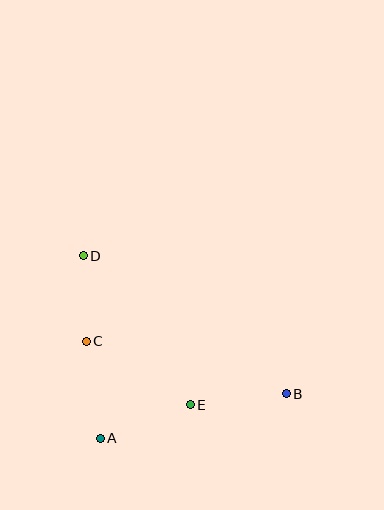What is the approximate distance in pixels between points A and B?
The distance between A and B is approximately 191 pixels.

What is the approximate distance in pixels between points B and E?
The distance between B and E is approximately 97 pixels.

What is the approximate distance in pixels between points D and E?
The distance between D and E is approximately 183 pixels.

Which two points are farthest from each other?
Points B and D are farthest from each other.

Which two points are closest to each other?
Points C and D are closest to each other.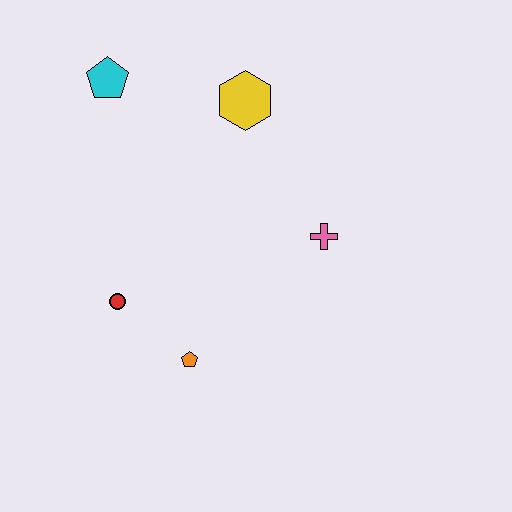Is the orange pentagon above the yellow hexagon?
No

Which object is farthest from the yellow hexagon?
The orange pentagon is farthest from the yellow hexagon.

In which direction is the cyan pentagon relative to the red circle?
The cyan pentagon is above the red circle.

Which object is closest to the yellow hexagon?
The cyan pentagon is closest to the yellow hexagon.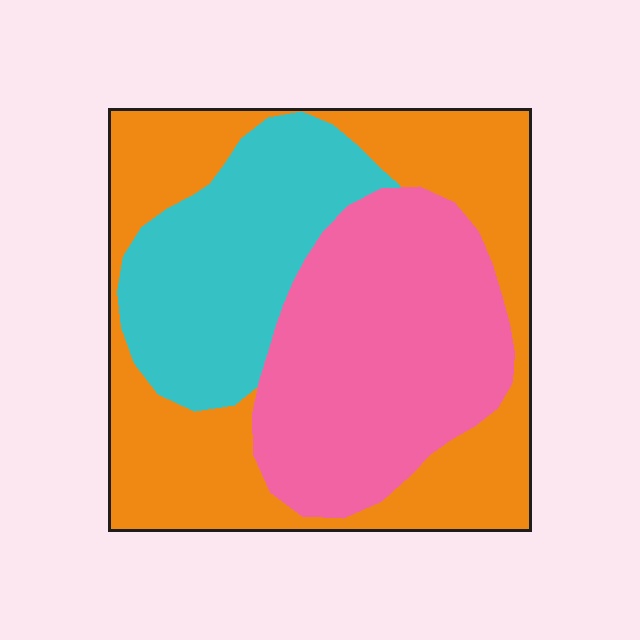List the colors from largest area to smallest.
From largest to smallest: orange, pink, cyan.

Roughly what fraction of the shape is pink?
Pink covers 34% of the shape.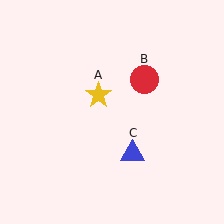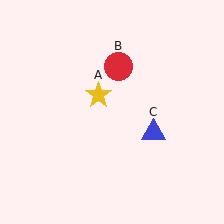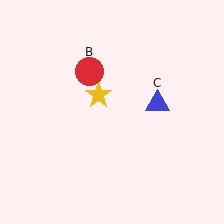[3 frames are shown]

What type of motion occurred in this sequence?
The red circle (object B), blue triangle (object C) rotated counterclockwise around the center of the scene.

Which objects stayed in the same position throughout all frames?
Yellow star (object A) remained stationary.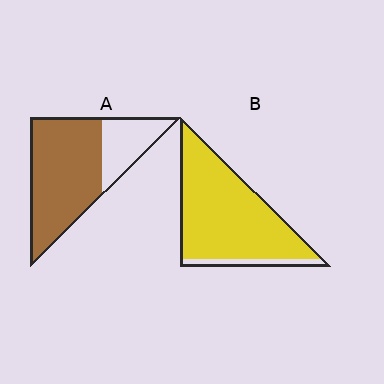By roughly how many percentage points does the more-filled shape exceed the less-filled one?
By roughly 15 percentage points (B over A).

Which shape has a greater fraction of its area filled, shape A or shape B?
Shape B.